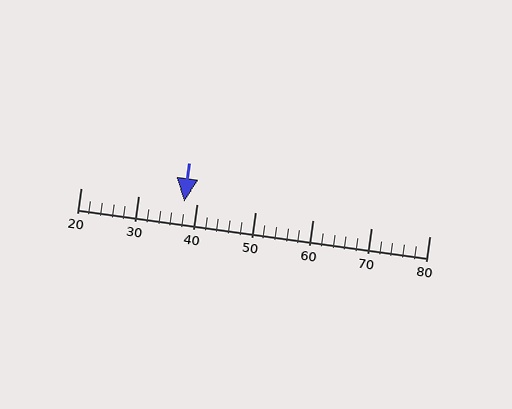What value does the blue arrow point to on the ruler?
The blue arrow points to approximately 38.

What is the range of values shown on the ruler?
The ruler shows values from 20 to 80.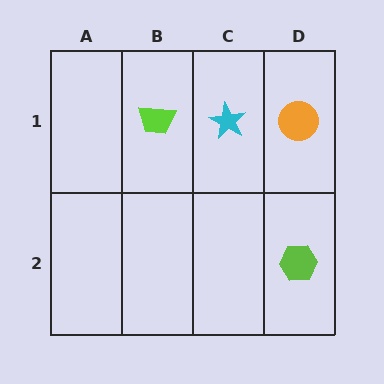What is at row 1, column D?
An orange circle.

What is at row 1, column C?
A cyan star.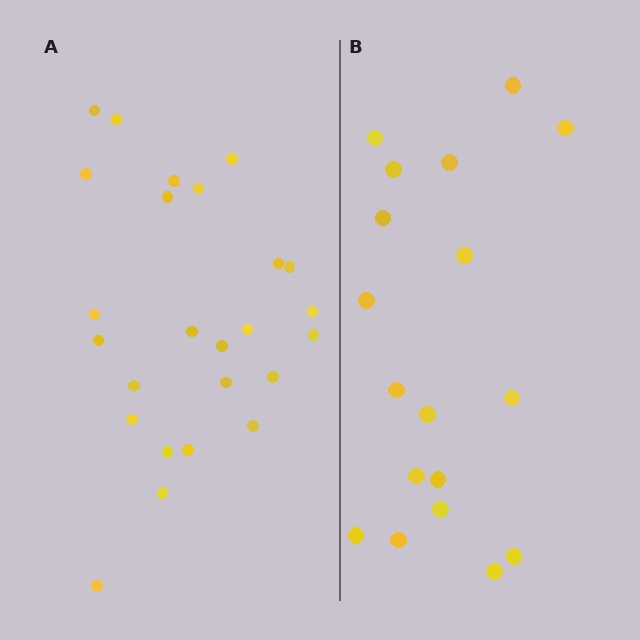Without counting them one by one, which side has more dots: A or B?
Region A (the left region) has more dots.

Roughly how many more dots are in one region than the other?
Region A has roughly 8 or so more dots than region B.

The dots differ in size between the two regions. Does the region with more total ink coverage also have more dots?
No. Region B has more total ink coverage because its dots are larger, but region A actually contains more individual dots. Total area can be misleading — the number of items is what matters here.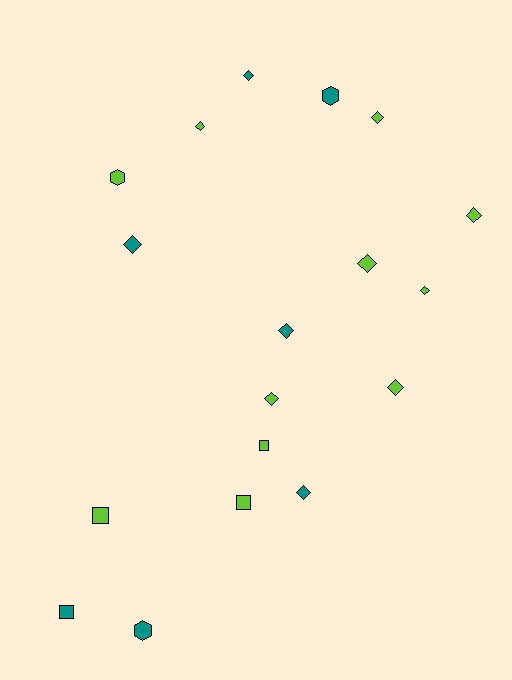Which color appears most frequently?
Lime, with 11 objects.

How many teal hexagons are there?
There are 2 teal hexagons.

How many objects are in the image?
There are 18 objects.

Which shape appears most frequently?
Diamond, with 11 objects.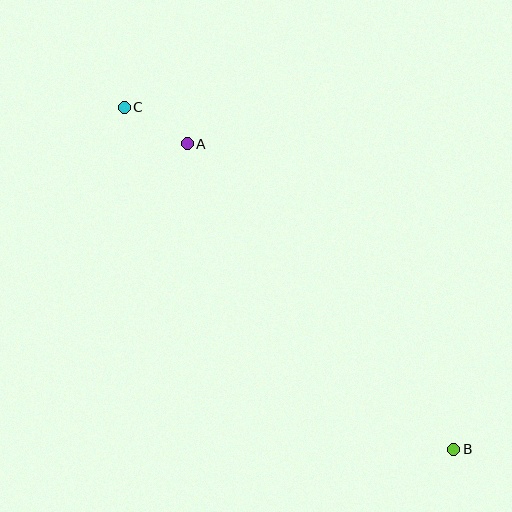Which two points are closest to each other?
Points A and C are closest to each other.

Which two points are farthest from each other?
Points B and C are farthest from each other.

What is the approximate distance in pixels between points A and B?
The distance between A and B is approximately 405 pixels.